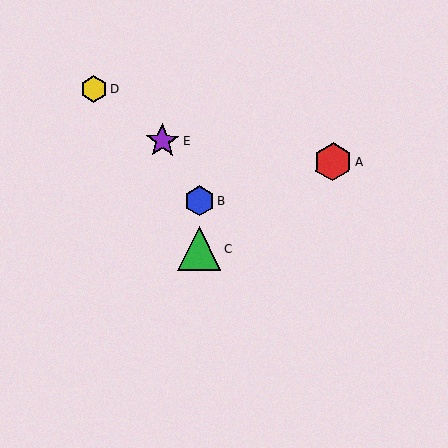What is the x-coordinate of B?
Object B is at x≈199.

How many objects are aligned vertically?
2 objects (B, C) are aligned vertically.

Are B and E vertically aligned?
No, B is at x≈199 and E is at x≈162.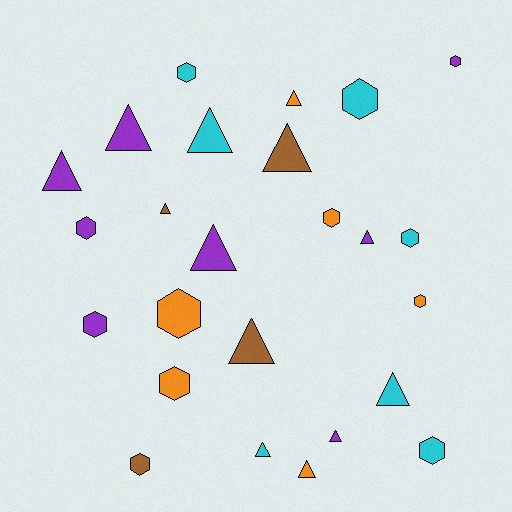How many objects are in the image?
There are 25 objects.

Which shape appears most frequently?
Triangle, with 13 objects.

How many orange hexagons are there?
There are 4 orange hexagons.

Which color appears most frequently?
Purple, with 8 objects.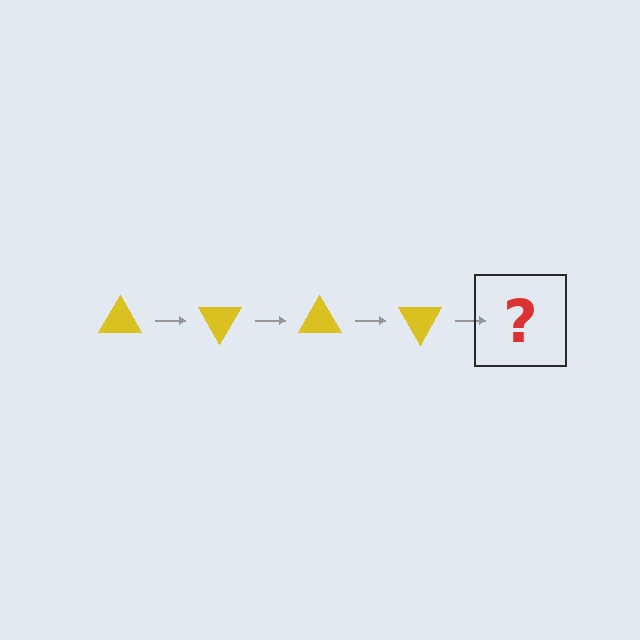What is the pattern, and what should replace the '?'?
The pattern is that the triangle rotates 60 degrees each step. The '?' should be a yellow triangle rotated 240 degrees.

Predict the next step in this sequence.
The next step is a yellow triangle rotated 240 degrees.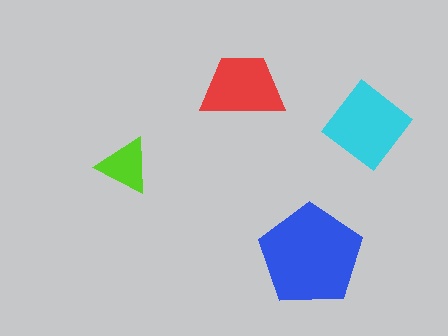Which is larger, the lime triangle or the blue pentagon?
The blue pentagon.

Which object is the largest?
The blue pentagon.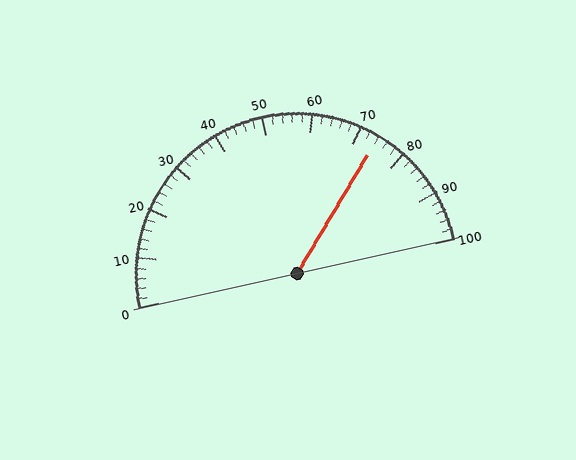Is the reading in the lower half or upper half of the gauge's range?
The reading is in the upper half of the range (0 to 100).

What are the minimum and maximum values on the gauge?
The gauge ranges from 0 to 100.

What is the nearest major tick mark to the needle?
The nearest major tick mark is 70.